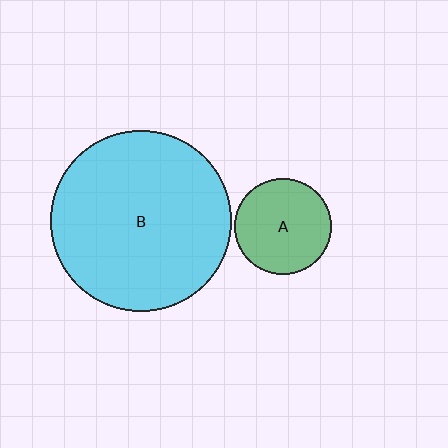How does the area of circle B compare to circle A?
Approximately 3.5 times.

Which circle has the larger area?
Circle B (cyan).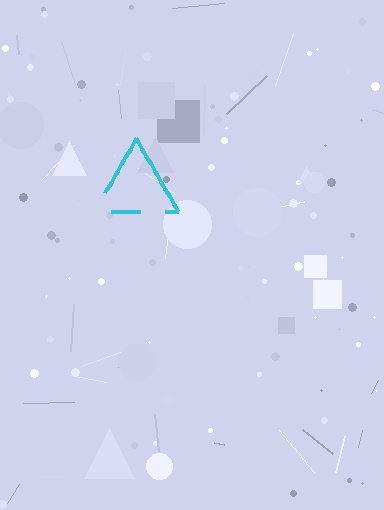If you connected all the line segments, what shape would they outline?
They would outline a triangle.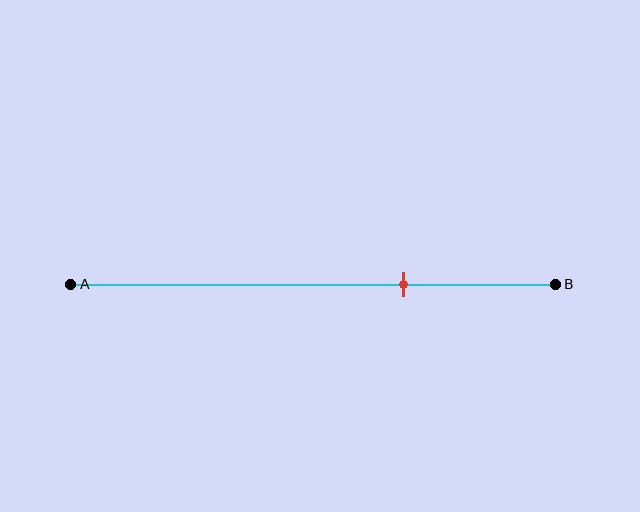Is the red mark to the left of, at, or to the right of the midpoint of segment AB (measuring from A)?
The red mark is to the right of the midpoint of segment AB.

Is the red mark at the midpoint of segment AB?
No, the mark is at about 70% from A, not at the 50% midpoint.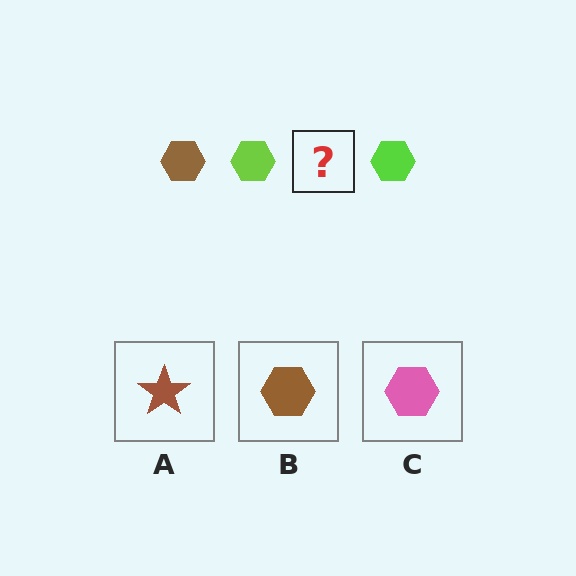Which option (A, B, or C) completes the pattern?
B.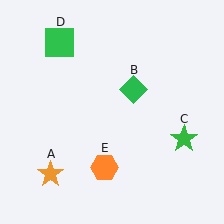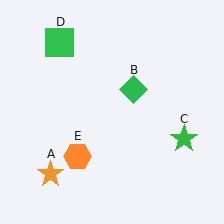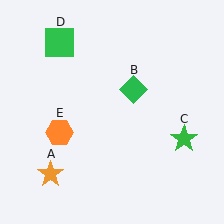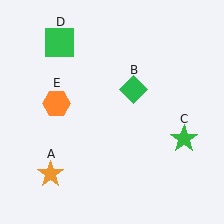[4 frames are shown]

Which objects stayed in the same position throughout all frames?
Orange star (object A) and green diamond (object B) and green star (object C) and green square (object D) remained stationary.